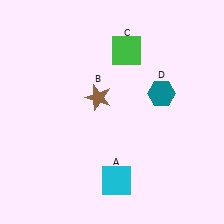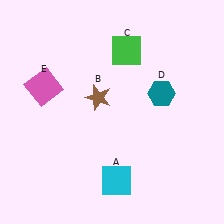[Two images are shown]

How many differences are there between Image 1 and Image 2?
There is 1 difference between the two images.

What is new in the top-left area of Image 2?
A pink square (E) was added in the top-left area of Image 2.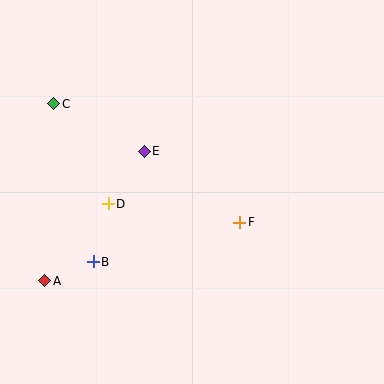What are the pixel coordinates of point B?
Point B is at (93, 262).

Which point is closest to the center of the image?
Point F at (240, 222) is closest to the center.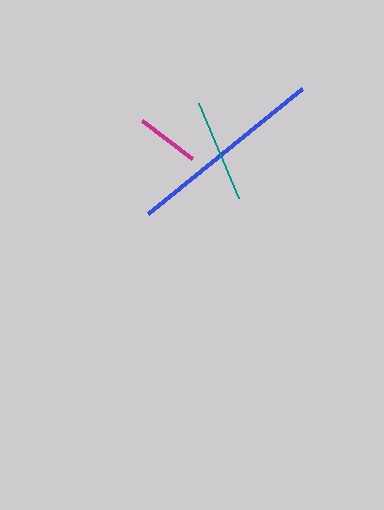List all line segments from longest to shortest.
From longest to shortest: blue, teal, magenta.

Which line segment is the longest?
The blue line is the longest at approximately 198 pixels.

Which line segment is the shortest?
The magenta line is the shortest at approximately 63 pixels.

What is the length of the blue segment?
The blue segment is approximately 198 pixels long.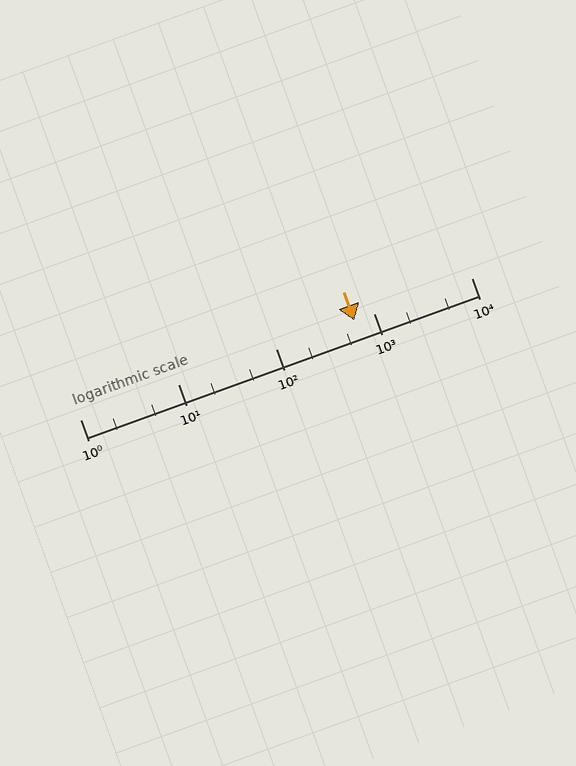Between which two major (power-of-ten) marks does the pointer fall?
The pointer is between 100 and 1000.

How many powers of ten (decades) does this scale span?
The scale spans 4 decades, from 1 to 10000.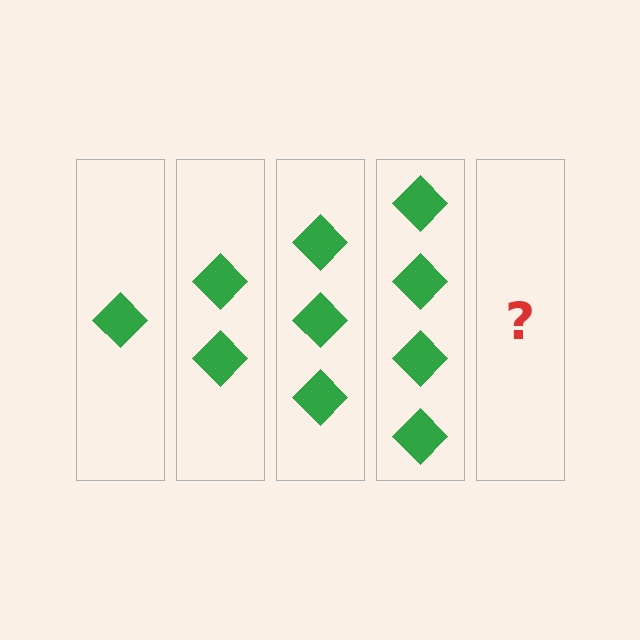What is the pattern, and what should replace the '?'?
The pattern is that each step adds one more diamond. The '?' should be 5 diamonds.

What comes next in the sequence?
The next element should be 5 diamonds.